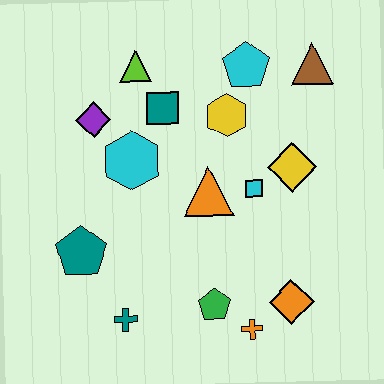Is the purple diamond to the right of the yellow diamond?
No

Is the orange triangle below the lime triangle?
Yes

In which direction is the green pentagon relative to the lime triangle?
The green pentagon is below the lime triangle.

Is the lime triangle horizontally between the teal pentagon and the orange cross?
Yes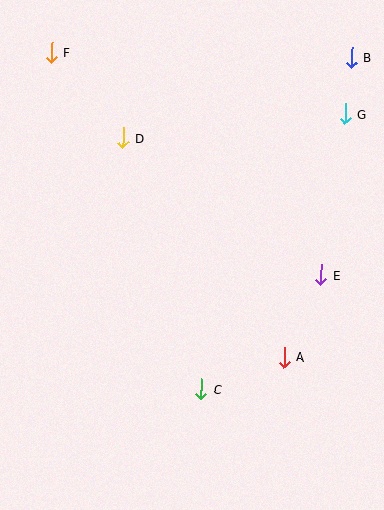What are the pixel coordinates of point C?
Point C is at (201, 389).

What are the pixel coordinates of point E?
Point E is at (321, 275).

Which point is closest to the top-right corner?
Point B is closest to the top-right corner.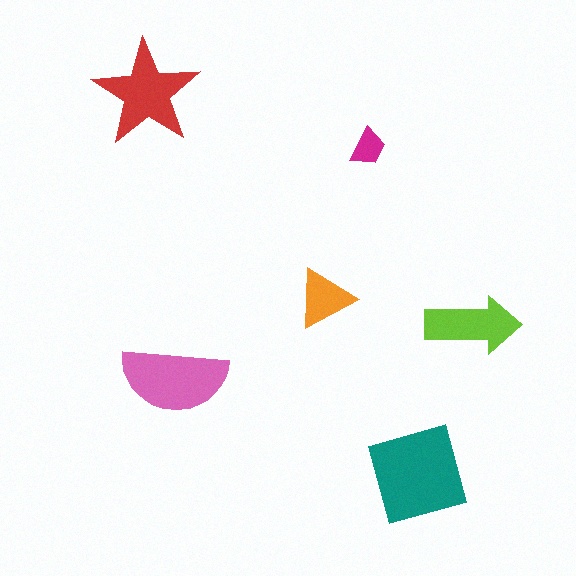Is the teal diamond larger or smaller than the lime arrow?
Larger.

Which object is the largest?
The teal diamond.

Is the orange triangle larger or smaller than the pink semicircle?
Smaller.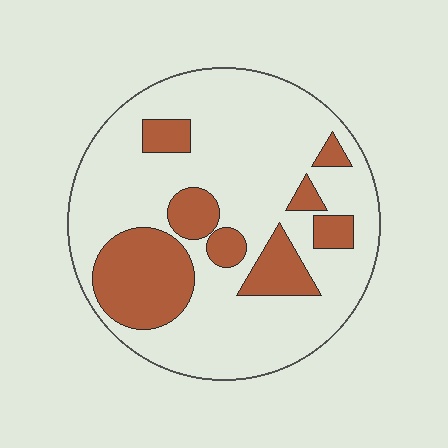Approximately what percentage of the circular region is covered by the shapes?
Approximately 25%.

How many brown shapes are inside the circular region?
8.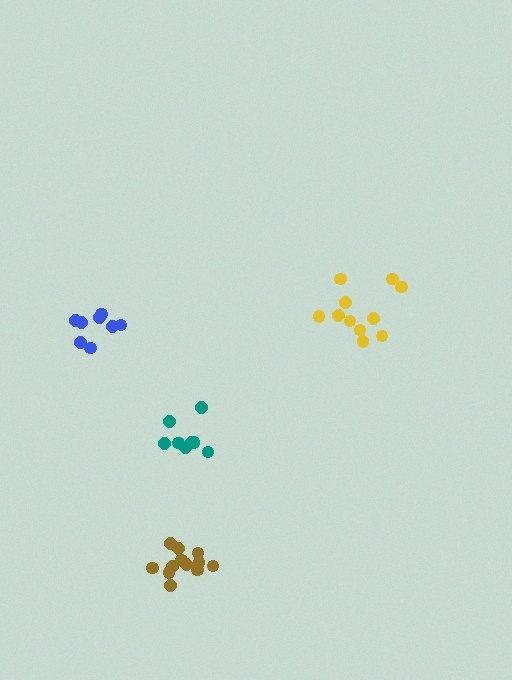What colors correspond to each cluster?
The clusters are colored: blue, brown, teal, yellow.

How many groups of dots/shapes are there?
There are 4 groups.